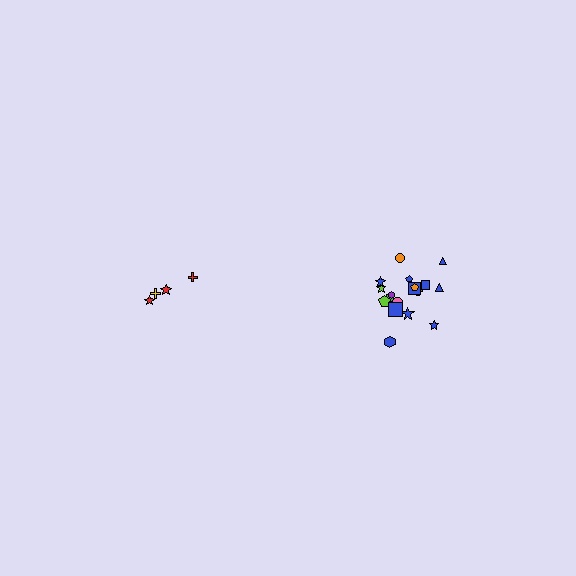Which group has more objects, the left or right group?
The right group.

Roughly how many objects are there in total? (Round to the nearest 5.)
Roughly 20 objects in total.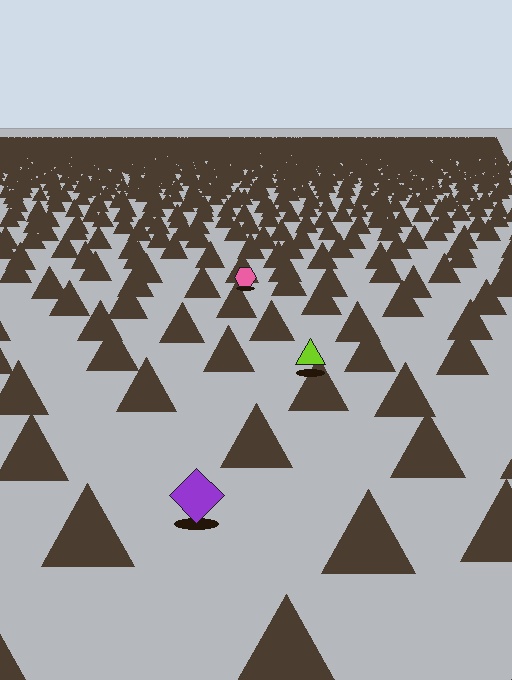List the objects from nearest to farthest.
From nearest to farthest: the purple diamond, the lime triangle, the pink hexagon.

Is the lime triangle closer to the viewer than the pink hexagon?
Yes. The lime triangle is closer — you can tell from the texture gradient: the ground texture is coarser near it.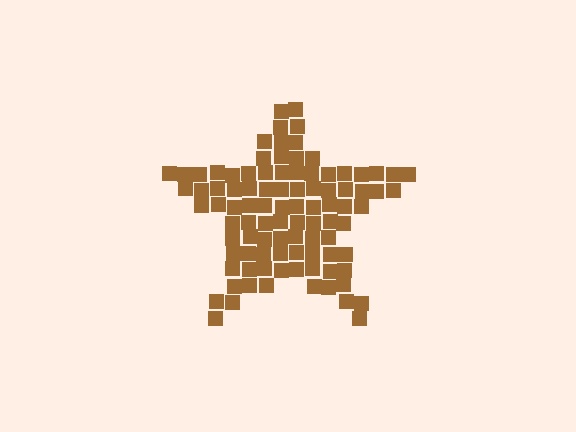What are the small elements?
The small elements are squares.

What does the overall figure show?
The overall figure shows a star.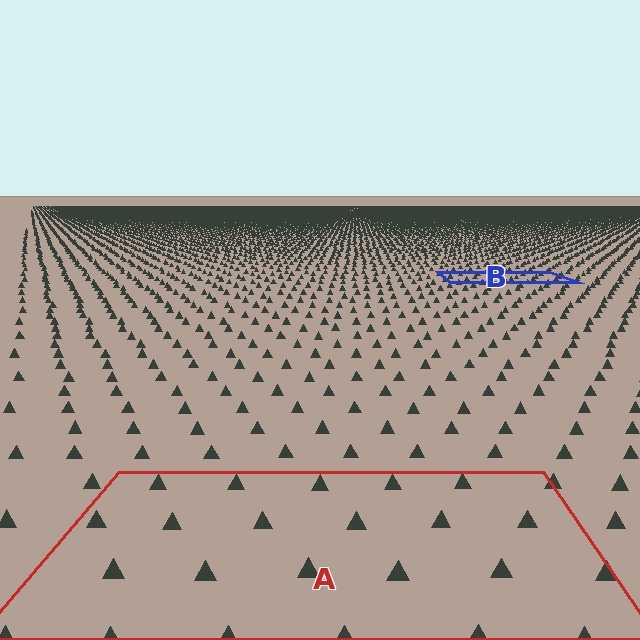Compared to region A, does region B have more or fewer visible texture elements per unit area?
Region B has more texture elements per unit area — they are packed more densely because it is farther away.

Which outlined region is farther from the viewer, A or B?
Region B is farther from the viewer — the texture elements inside it appear smaller and more densely packed.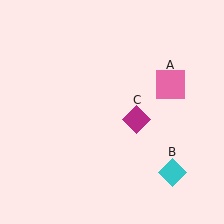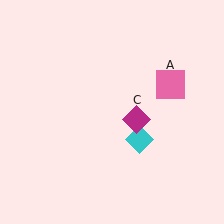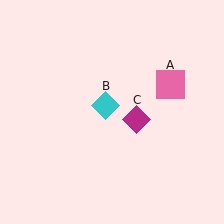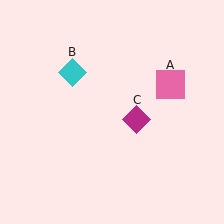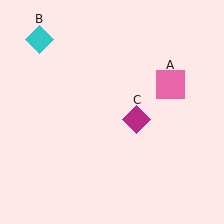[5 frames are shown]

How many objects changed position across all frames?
1 object changed position: cyan diamond (object B).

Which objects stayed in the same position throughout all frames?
Pink square (object A) and magenta diamond (object C) remained stationary.